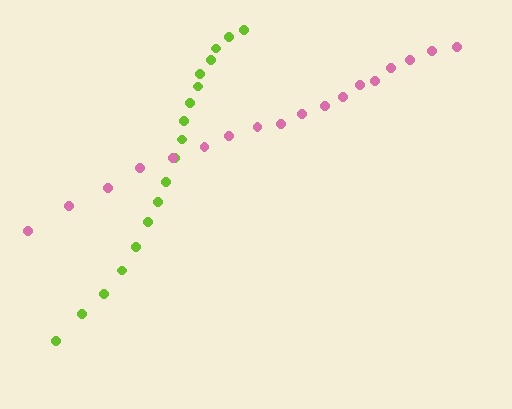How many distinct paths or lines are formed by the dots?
There are 2 distinct paths.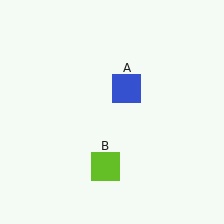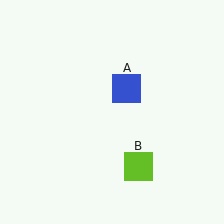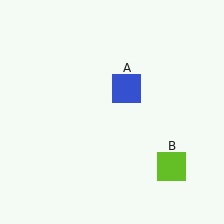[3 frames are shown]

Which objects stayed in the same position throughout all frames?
Blue square (object A) remained stationary.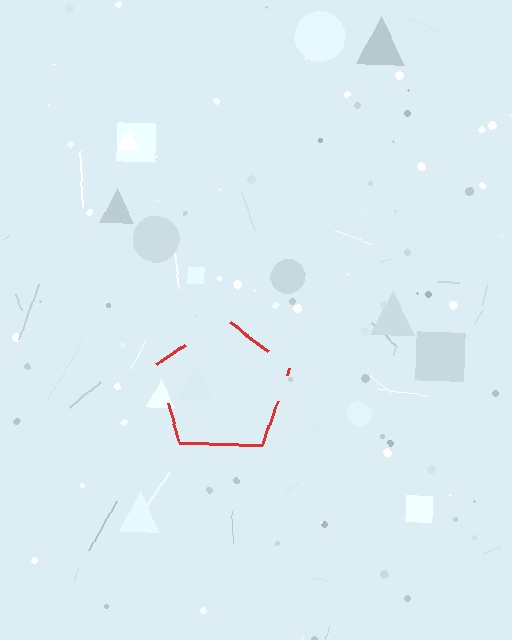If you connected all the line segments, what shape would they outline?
They would outline a pentagon.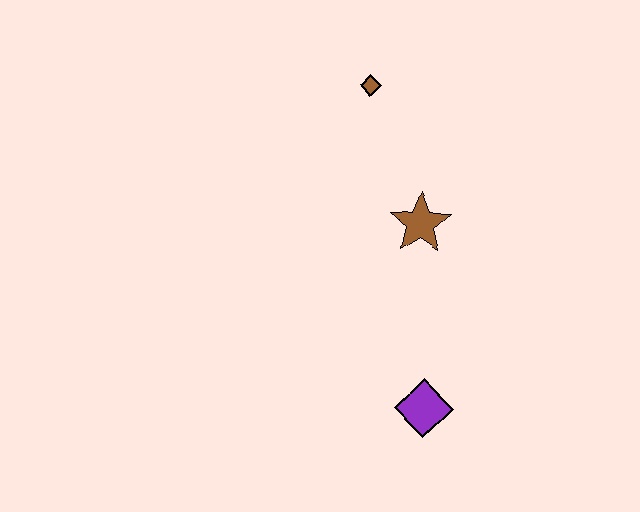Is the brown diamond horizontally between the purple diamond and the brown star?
No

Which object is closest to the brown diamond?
The brown star is closest to the brown diamond.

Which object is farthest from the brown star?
The purple diamond is farthest from the brown star.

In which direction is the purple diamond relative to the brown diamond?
The purple diamond is below the brown diamond.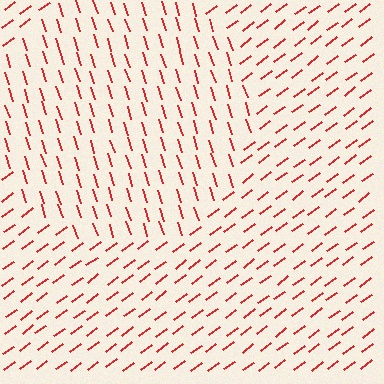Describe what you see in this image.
The image is filled with small red line segments. A circle region in the image has lines oriented differently from the surrounding lines, creating a visible texture boundary.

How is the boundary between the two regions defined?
The boundary is defined purely by a change in line orientation (approximately 71 degrees difference). All lines are the same color and thickness.